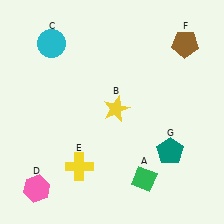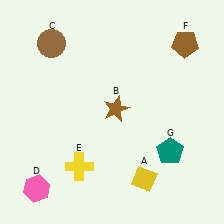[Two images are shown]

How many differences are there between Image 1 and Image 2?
There are 3 differences between the two images.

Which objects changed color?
A changed from green to yellow. B changed from yellow to brown. C changed from cyan to brown.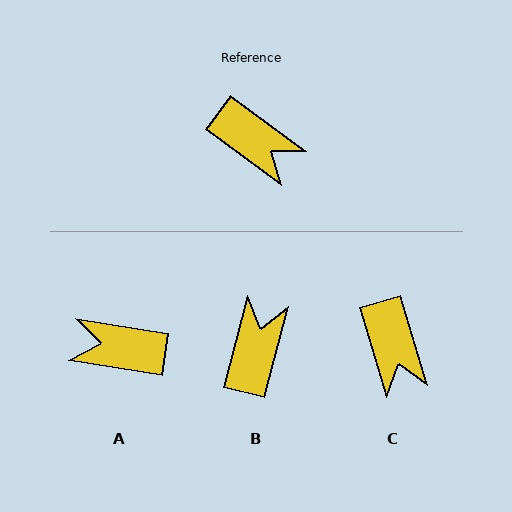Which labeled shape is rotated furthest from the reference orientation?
A, about 153 degrees away.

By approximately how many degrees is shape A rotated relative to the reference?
Approximately 153 degrees clockwise.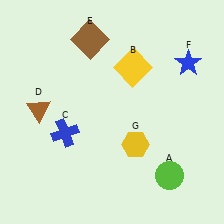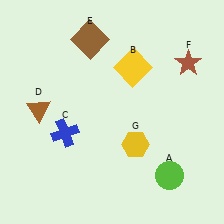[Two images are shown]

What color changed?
The star (F) changed from blue in Image 1 to brown in Image 2.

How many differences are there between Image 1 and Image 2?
There is 1 difference between the two images.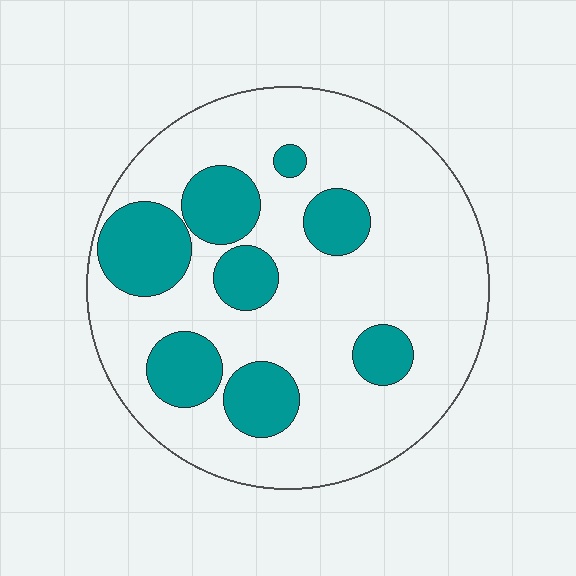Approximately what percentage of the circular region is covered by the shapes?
Approximately 25%.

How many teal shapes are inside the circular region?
8.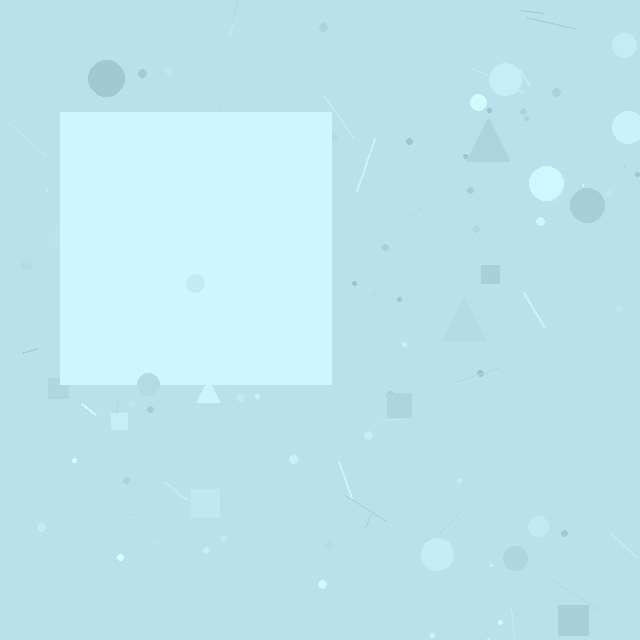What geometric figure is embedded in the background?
A square is embedded in the background.